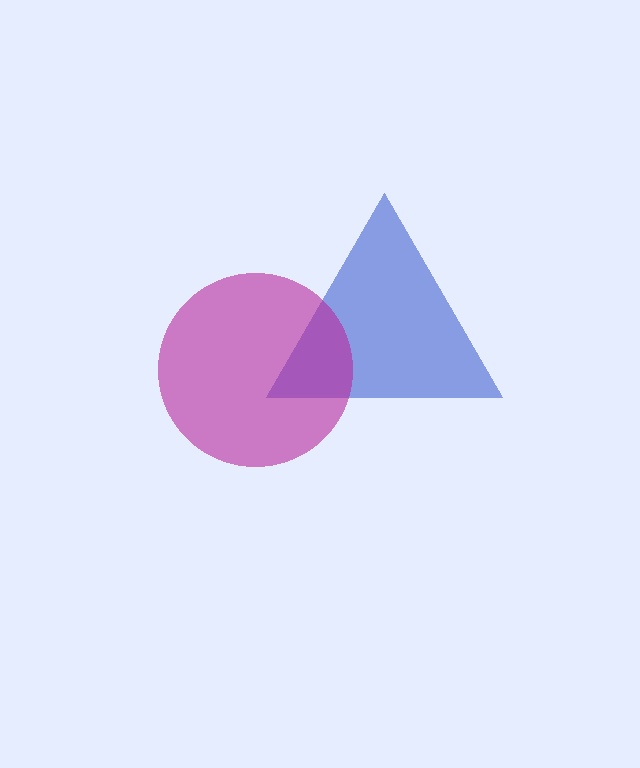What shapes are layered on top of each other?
The layered shapes are: a blue triangle, a magenta circle.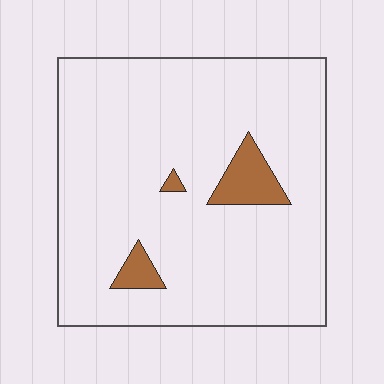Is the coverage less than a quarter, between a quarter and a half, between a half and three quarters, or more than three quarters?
Less than a quarter.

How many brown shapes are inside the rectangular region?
3.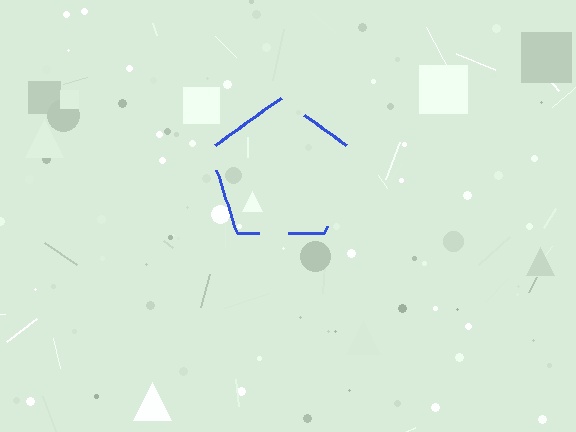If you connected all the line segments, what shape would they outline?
They would outline a pentagon.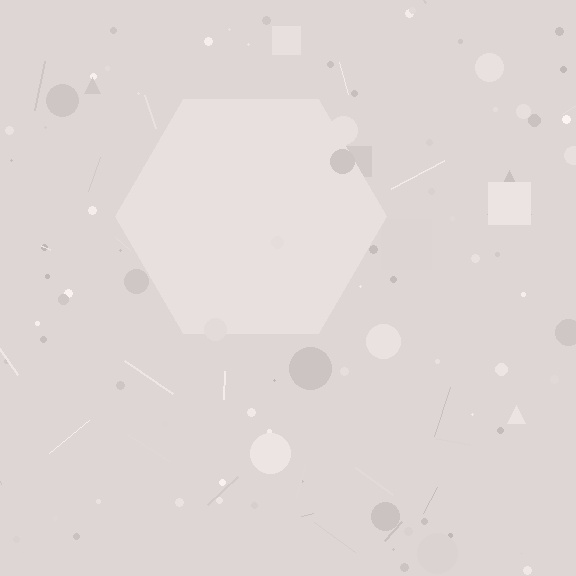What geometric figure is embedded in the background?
A hexagon is embedded in the background.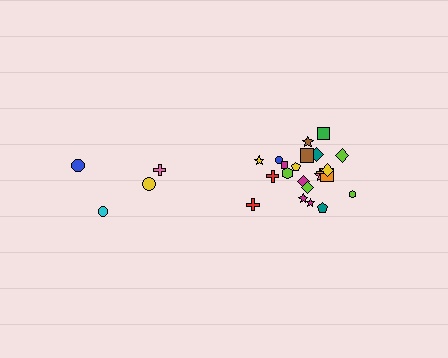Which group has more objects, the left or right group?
The right group.